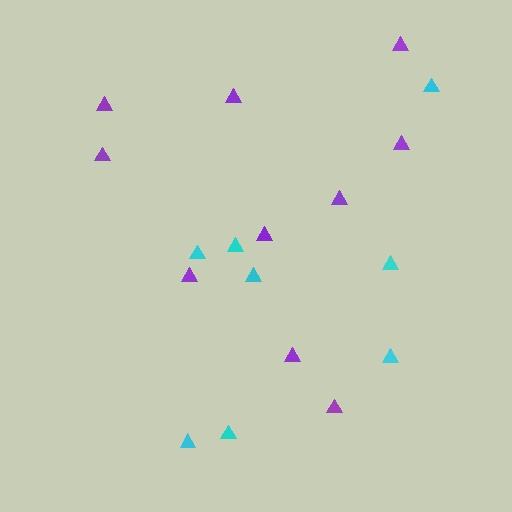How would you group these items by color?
There are 2 groups: one group of purple triangles (10) and one group of cyan triangles (8).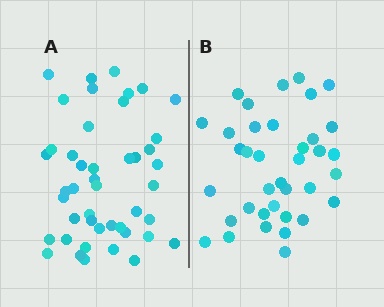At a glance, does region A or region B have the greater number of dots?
Region A (the left region) has more dots.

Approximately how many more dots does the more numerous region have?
Region A has roughly 8 or so more dots than region B.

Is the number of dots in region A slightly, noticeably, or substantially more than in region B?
Region A has only slightly more — the two regions are fairly close. The ratio is roughly 1.2 to 1.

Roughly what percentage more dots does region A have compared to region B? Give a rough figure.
About 20% more.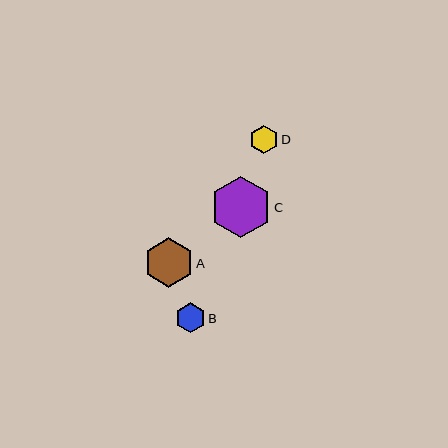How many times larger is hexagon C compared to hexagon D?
Hexagon C is approximately 2.2 times the size of hexagon D.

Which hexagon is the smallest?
Hexagon D is the smallest with a size of approximately 28 pixels.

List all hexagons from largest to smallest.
From largest to smallest: C, A, B, D.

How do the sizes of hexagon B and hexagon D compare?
Hexagon B and hexagon D are approximately the same size.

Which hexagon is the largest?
Hexagon C is the largest with a size of approximately 61 pixels.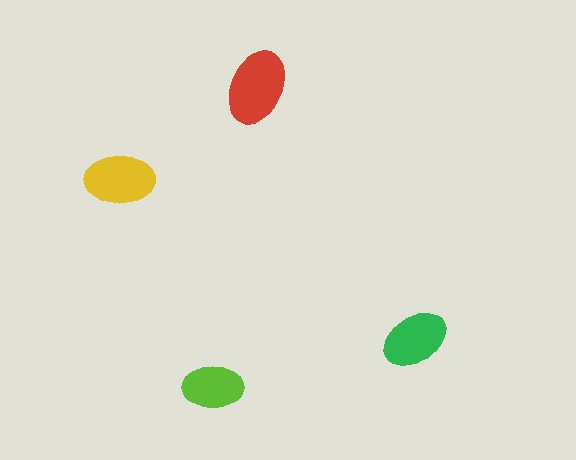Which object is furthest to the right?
The green ellipse is rightmost.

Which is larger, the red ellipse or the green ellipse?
The red one.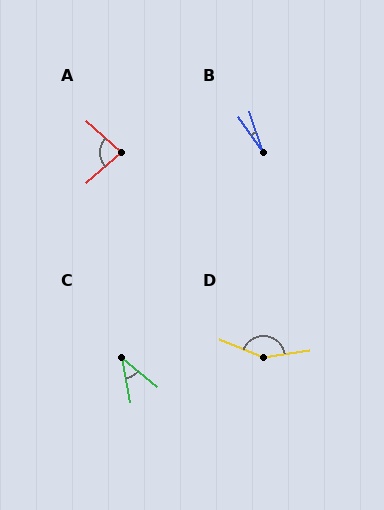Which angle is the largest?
D, at approximately 149 degrees.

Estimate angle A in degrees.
Approximately 84 degrees.